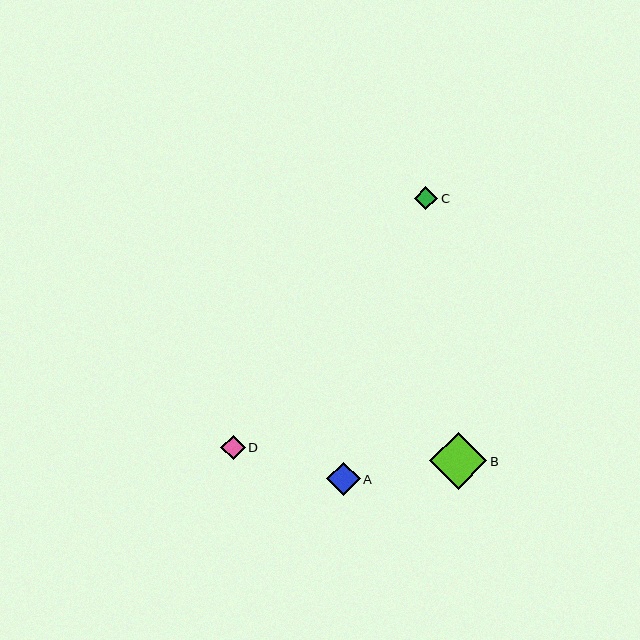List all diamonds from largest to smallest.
From largest to smallest: B, A, D, C.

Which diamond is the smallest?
Diamond C is the smallest with a size of approximately 24 pixels.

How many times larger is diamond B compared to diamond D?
Diamond B is approximately 2.3 times the size of diamond D.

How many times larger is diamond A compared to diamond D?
Diamond A is approximately 1.4 times the size of diamond D.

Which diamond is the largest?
Diamond B is the largest with a size of approximately 57 pixels.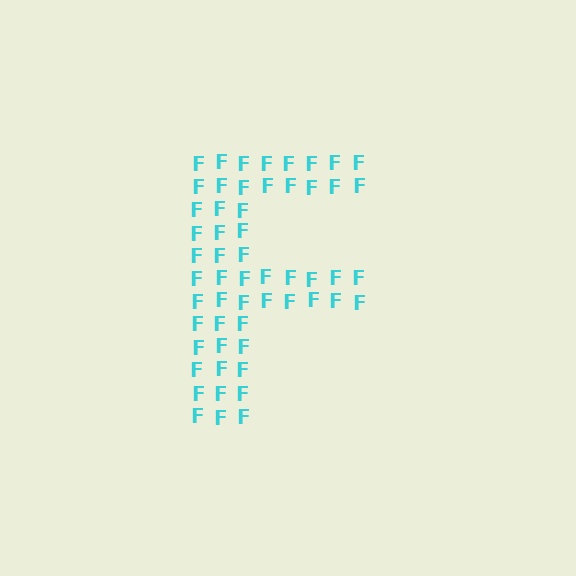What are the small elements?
The small elements are letter F's.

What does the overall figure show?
The overall figure shows the letter F.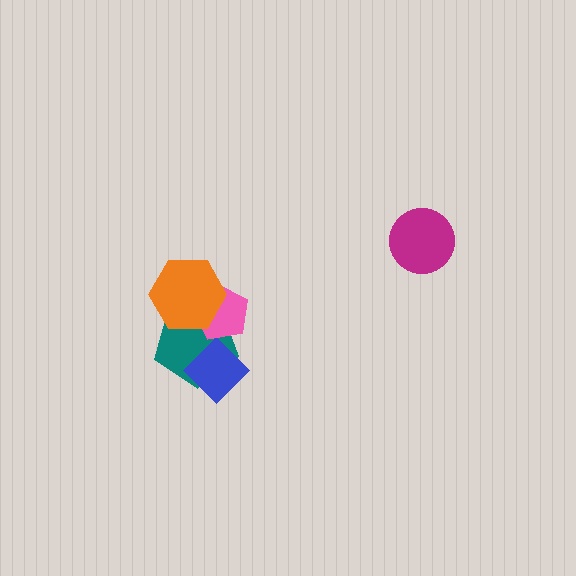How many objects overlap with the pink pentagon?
2 objects overlap with the pink pentagon.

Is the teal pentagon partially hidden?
Yes, it is partially covered by another shape.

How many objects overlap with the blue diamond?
1 object overlaps with the blue diamond.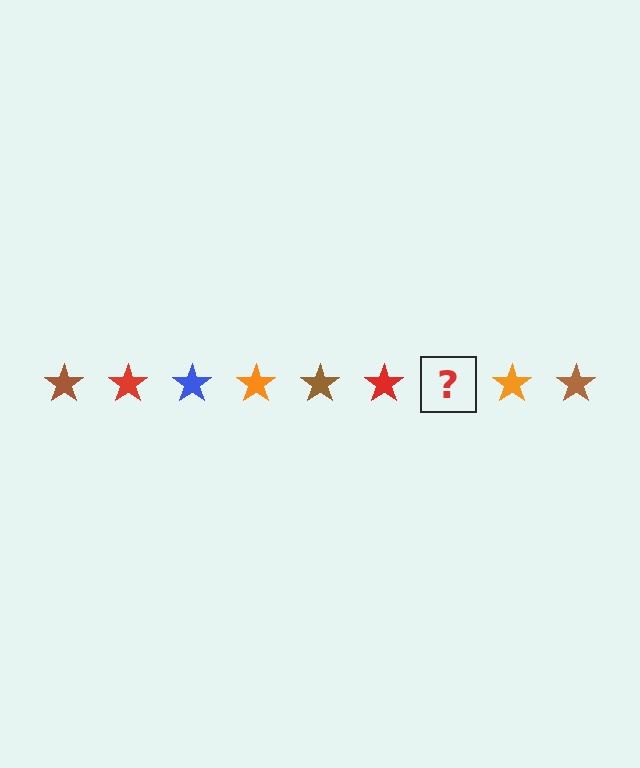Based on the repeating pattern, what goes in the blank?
The blank should be a blue star.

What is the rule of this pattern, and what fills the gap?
The rule is that the pattern cycles through brown, red, blue, orange stars. The gap should be filled with a blue star.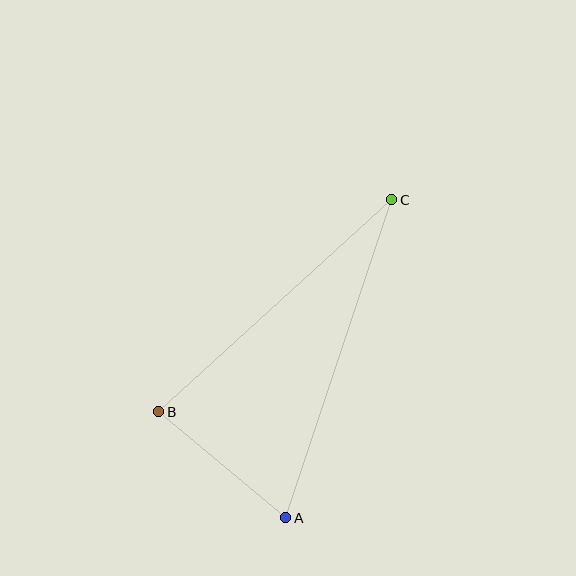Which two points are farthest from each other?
Points A and C are farthest from each other.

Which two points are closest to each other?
Points A and B are closest to each other.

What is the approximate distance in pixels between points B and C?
The distance between B and C is approximately 315 pixels.